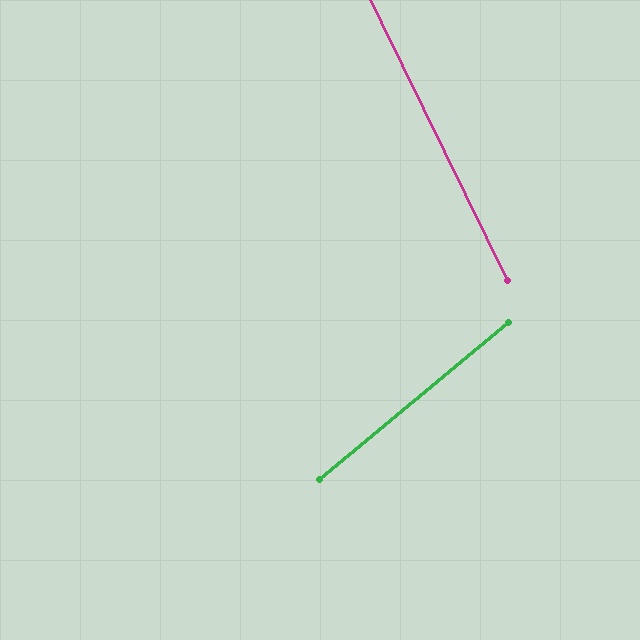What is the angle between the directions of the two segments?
Approximately 76 degrees.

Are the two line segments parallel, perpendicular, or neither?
Neither parallel nor perpendicular — they differ by about 76°.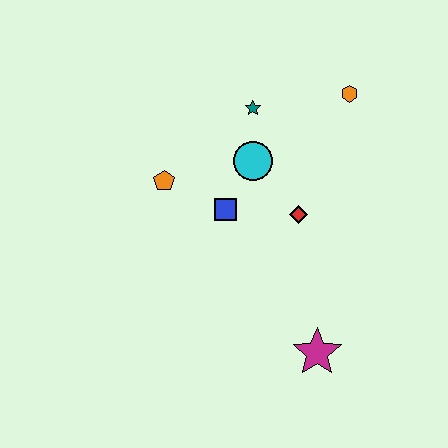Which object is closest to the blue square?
The cyan circle is closest to the blue square.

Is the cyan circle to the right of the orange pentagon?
Yes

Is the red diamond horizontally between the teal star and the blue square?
No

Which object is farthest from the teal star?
The magenta star is farthest from the teal star.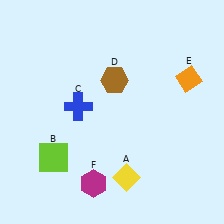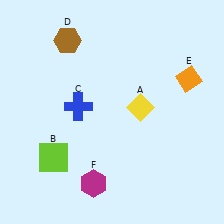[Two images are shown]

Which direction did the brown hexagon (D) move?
The brown hexagon (D) moved left.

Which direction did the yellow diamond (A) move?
The yellow diamond (A) moved up.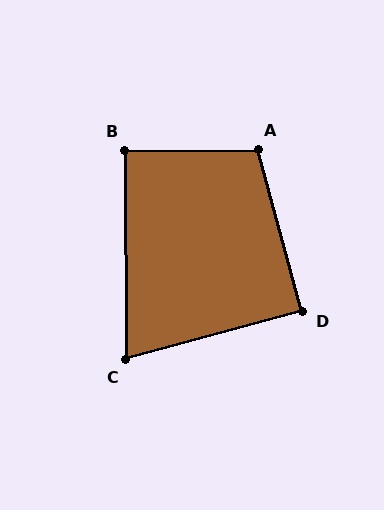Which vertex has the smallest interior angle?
C, at approximately 75 degrees.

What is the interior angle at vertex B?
Approximately 90 degrees (approximately right).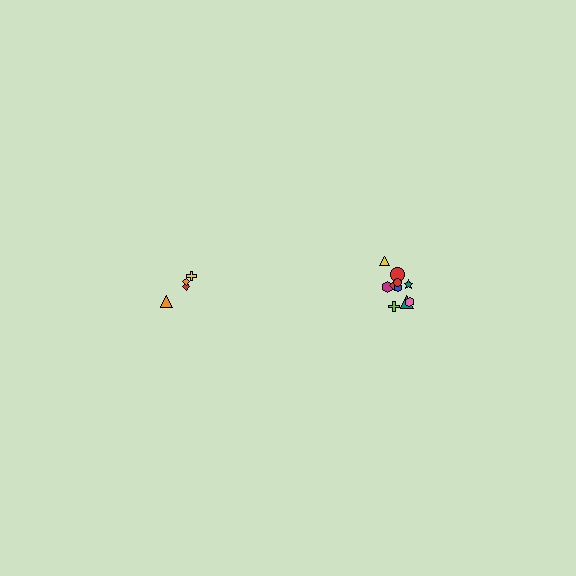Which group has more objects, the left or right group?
The right group.